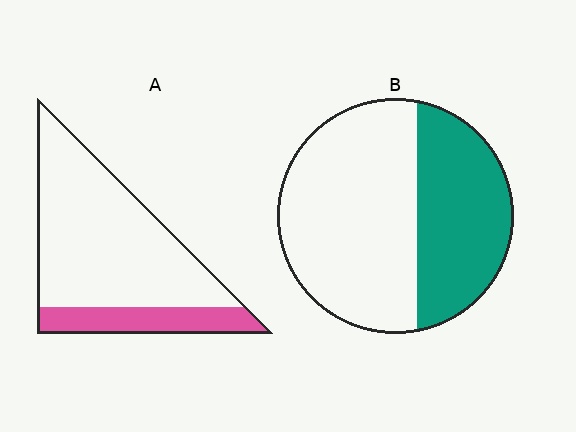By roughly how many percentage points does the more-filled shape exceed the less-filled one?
By roughly 15 percentage points (B over A).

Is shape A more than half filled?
No.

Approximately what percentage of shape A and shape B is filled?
A is approximately 20% and B is approximately 40%.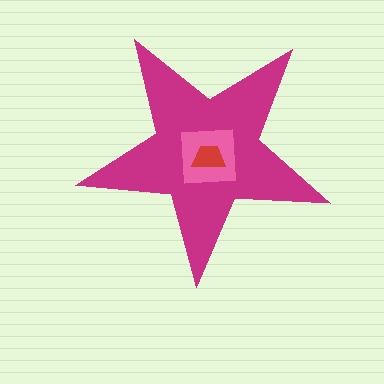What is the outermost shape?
The magenta star.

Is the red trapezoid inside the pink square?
Yes.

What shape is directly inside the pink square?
The red trapezoid.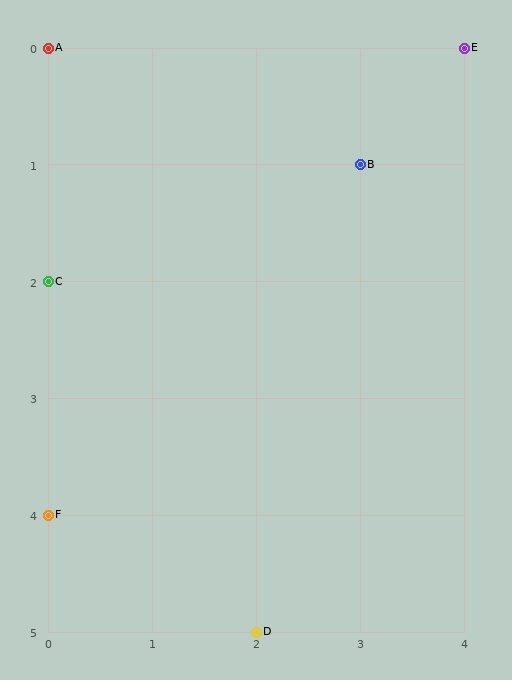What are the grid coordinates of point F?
Point F is at grid coordinates (0, 4).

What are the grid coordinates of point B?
Point B is at grid coordinates (3, 1).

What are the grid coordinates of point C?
Point C is at grid coordinates (0, 2).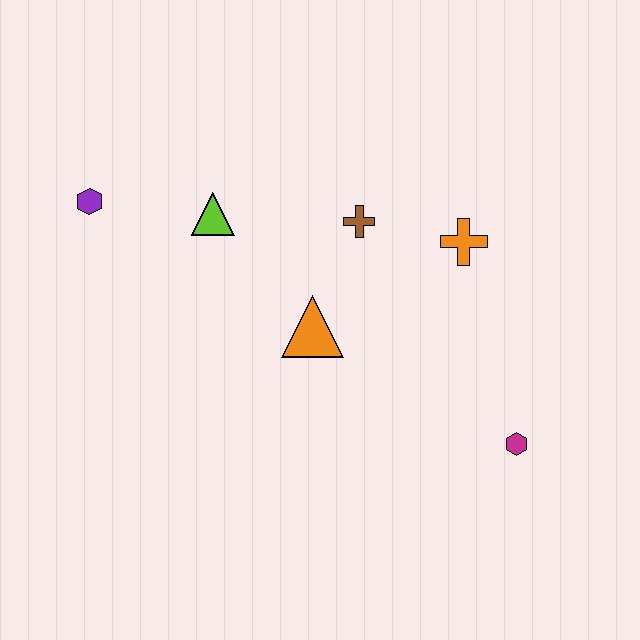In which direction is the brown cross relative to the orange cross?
The brown cross is to the left of the orange cross.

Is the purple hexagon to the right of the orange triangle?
No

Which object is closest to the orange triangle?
The brown cross is closest to the orange triangle.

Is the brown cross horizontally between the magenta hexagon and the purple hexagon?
Yes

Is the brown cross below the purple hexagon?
Yes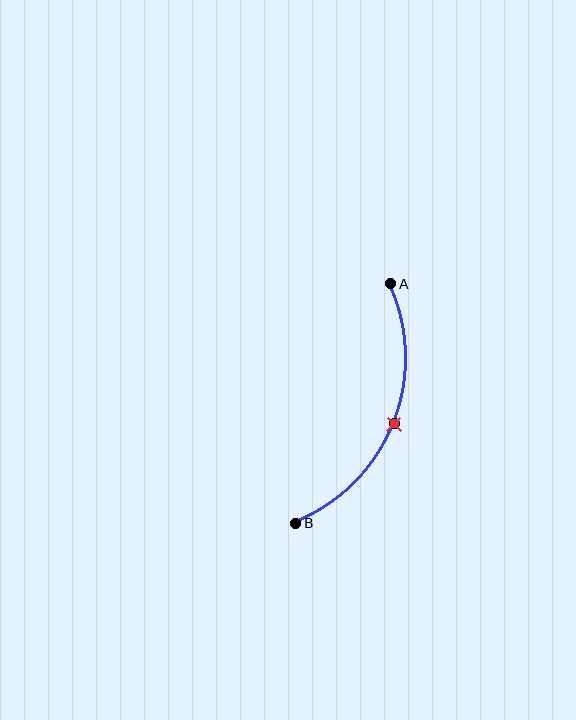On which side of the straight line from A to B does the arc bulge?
The arc bulges to the right of the straight line connecting A and B.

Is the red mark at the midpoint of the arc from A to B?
Yes. The red mark lies on the arc at equal arc-length from both A and B — it is the arc midpoint.